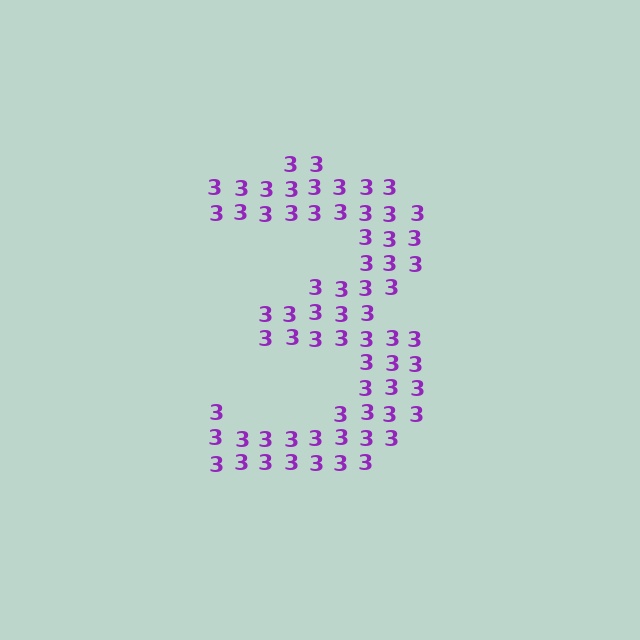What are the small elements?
The small elements are digit 3's.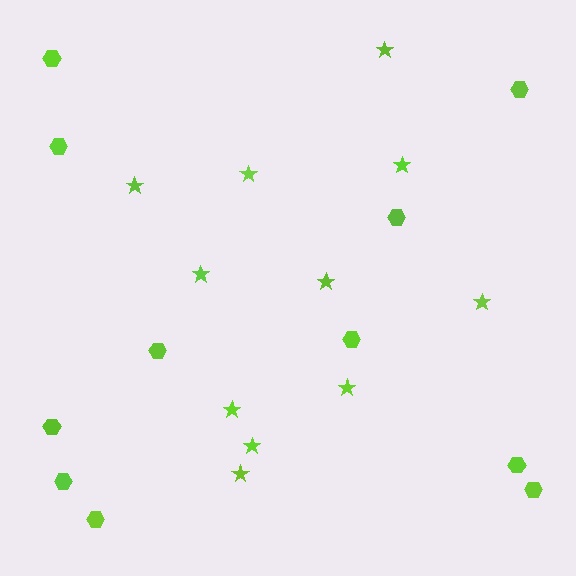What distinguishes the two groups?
There are 2 groups: one group of stars (11) and one group of hexagons (11).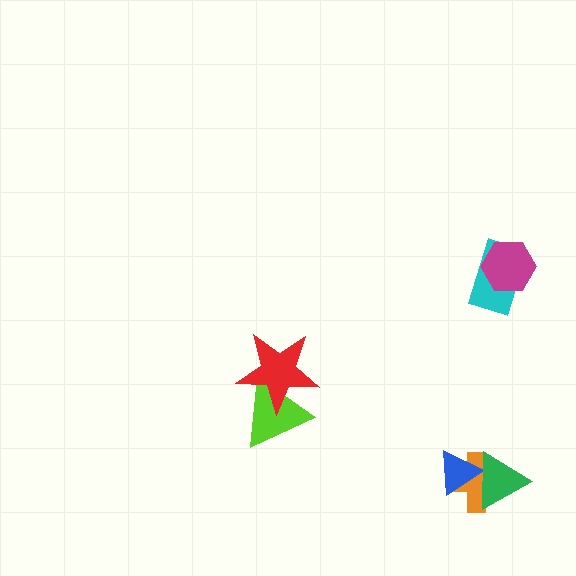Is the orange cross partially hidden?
Yes, it is partially covered by another shape.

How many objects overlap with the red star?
1 object overlaps with the red star.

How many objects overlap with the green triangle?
2 objects overlap with the green triangle.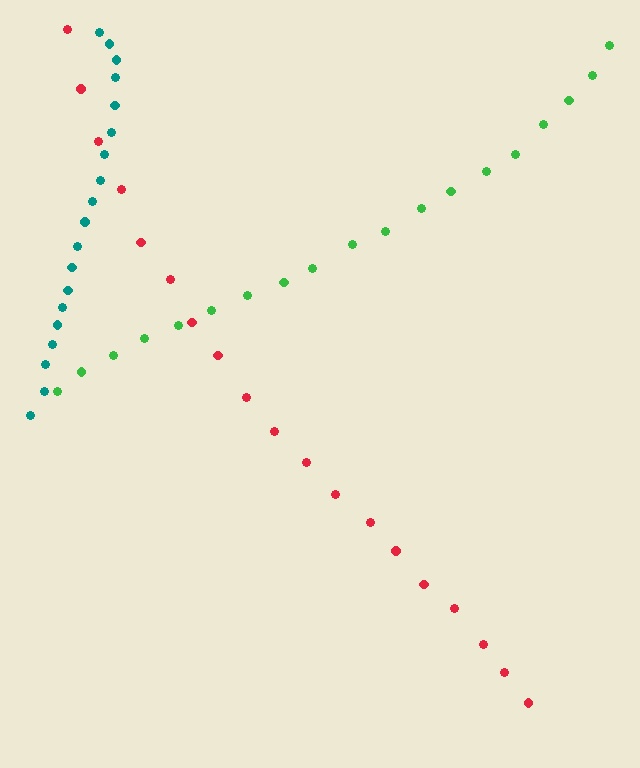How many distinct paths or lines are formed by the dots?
There are 3 distinct paths.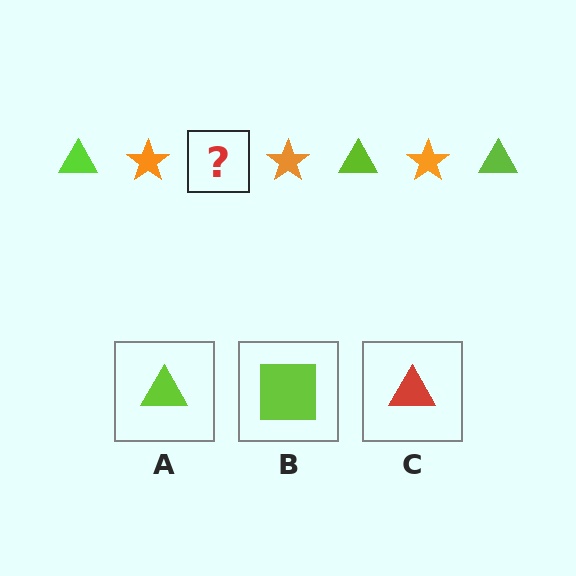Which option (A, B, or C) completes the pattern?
A.